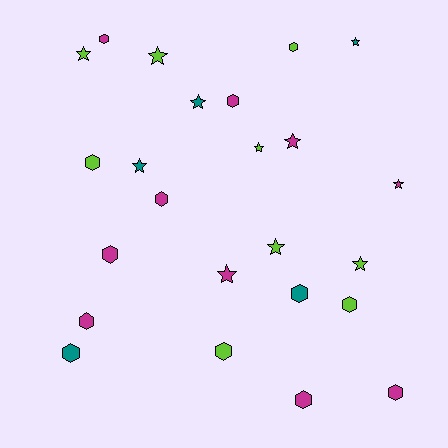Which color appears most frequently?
Magenta, with 10 objects.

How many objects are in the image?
There are 24 objects.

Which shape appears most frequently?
Hexagon, with 13 objects.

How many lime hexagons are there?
There are 4 lime hexagons.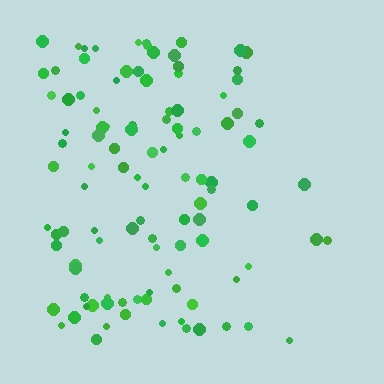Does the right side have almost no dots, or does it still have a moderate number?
Still a moderate number, just noticeably fewer than the left.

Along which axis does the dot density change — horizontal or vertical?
Horizontal.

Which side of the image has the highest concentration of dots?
The left.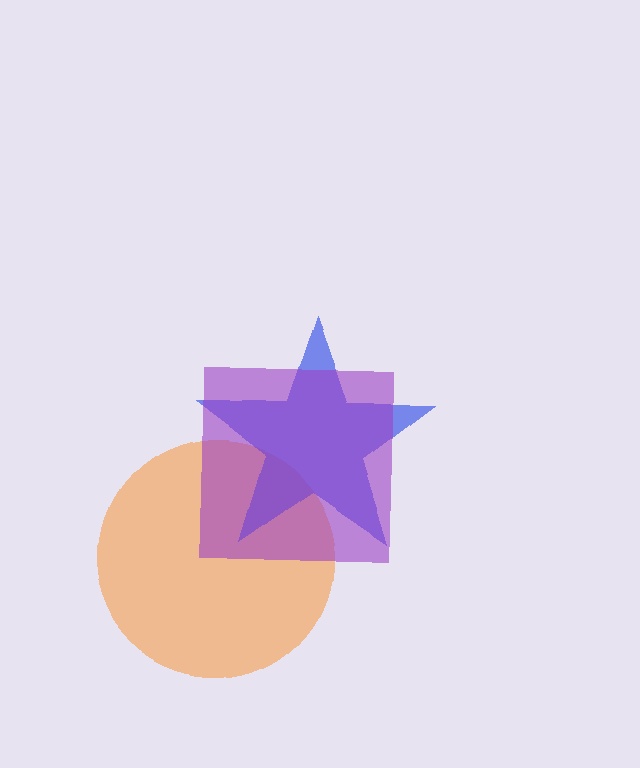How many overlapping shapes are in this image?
There are 3 overlapping shapes in the image.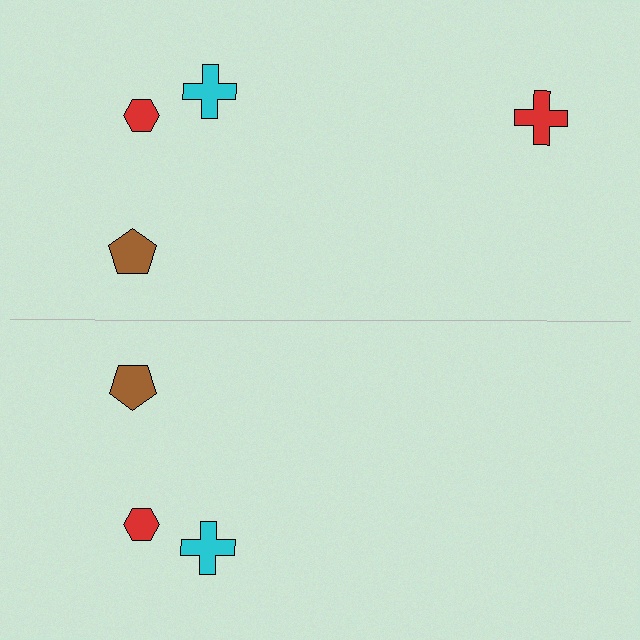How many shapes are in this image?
There are 7 shapes in this image.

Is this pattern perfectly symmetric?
No, the pattern is not perfectly symmetric. A red cross is missing from the bottom side.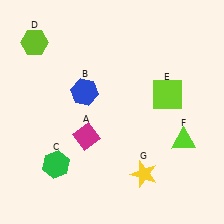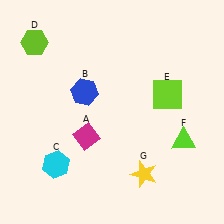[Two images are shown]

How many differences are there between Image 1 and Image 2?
There is 1 difference between the two images.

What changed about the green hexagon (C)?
In Image 1, C is green. In Image 2, it changed to cyan.